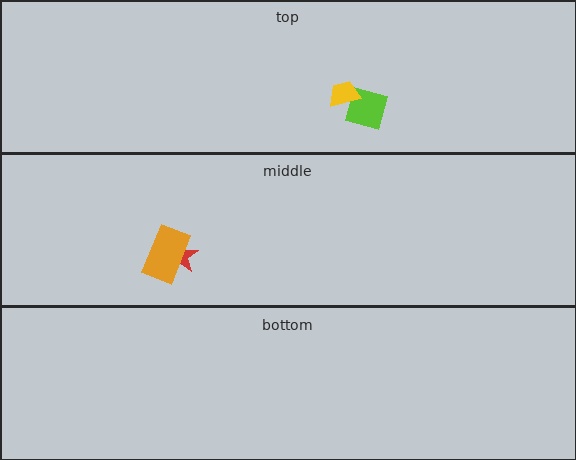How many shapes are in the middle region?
2.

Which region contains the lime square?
The top region.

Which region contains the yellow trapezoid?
The top region.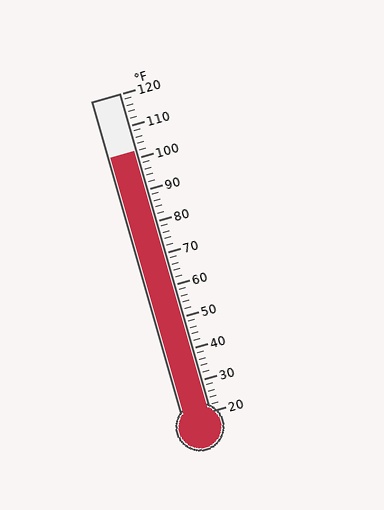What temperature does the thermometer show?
The thermometer shows approximately 102°F.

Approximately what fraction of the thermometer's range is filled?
The thermometer is filled to approximately 80% of its range.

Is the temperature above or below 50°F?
The temperature is above 50°F.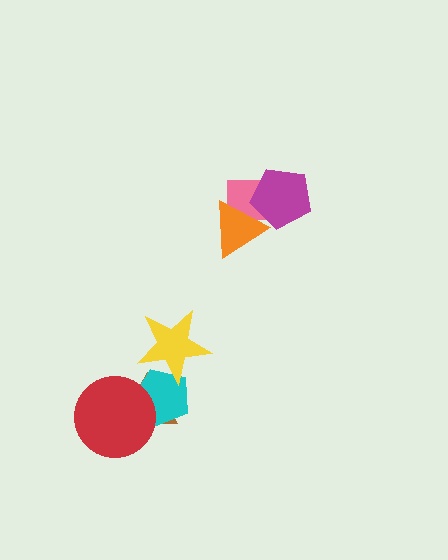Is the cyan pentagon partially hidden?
Yes, it is partially covered by another shape.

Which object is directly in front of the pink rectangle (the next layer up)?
The orange triangle is directly in front of the pink rectangle.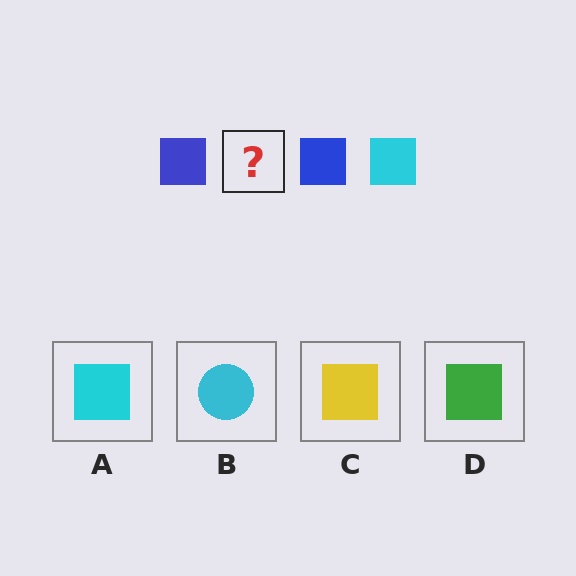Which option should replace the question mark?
Option A.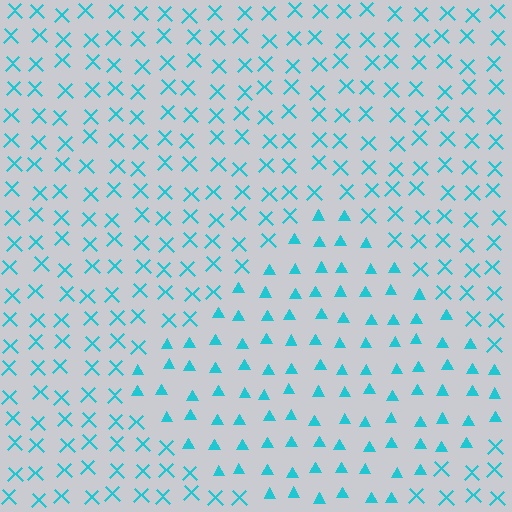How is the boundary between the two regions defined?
The boundary is defined by a change in element shape: triangles inside vs. X marks outside. All elements share the same color and spacing.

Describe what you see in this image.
The image is filled with small cyan elements arranged in a uniform grid. A diamond-shaped region contains triangles, while the surrounding area contains X marks. The boundary is defined purely by the change in element shape.